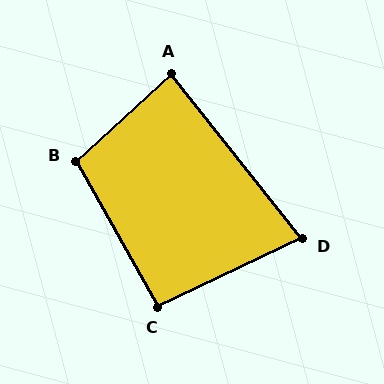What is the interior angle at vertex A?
Approximately 86 degrees (approximately right).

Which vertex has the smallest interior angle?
D, at approximately 77 degrees.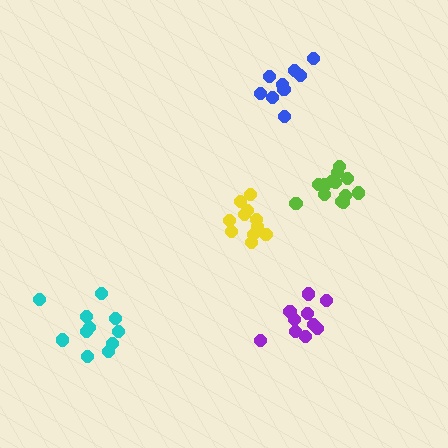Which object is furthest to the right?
The lime cluster is rightmost.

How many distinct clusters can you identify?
There are 5 distinct clusters.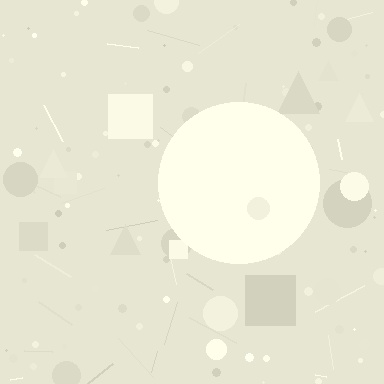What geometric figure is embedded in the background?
A circle is embedded in the background.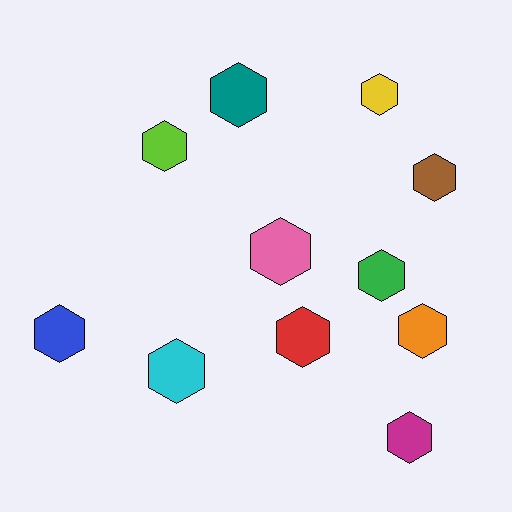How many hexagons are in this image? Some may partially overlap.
There are 11 hexagons.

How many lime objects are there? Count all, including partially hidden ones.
There is 1 lime object.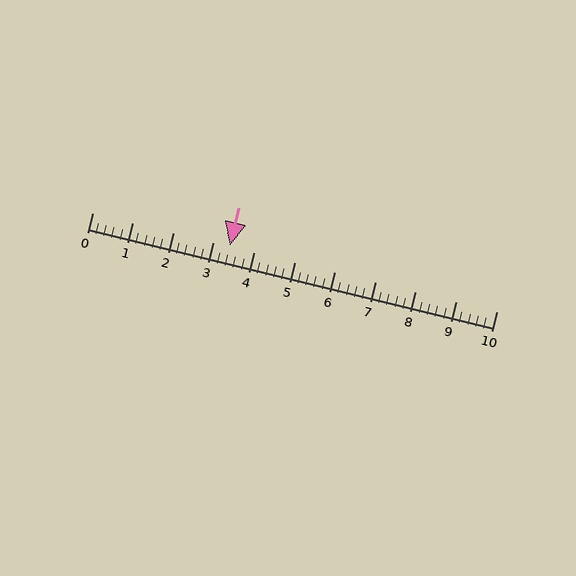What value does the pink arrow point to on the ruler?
The pink arrow points to approximately 3.4.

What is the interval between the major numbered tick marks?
The major tick marks are spaced 1 units apart.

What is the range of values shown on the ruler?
The ruler shows values from 0 to 10.